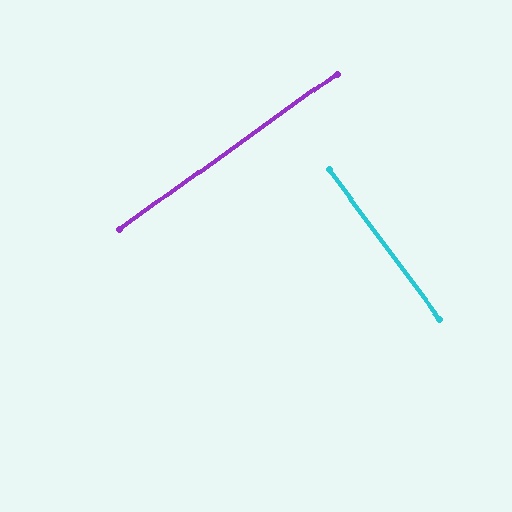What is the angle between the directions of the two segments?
Approximately 89 degrees.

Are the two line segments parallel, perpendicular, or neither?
Perpendicular — they meet at approximately 89°.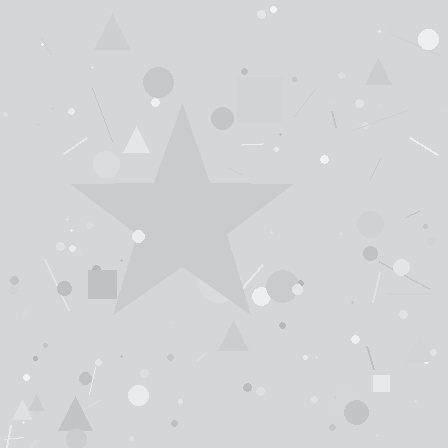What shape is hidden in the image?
A star is hidden in the image.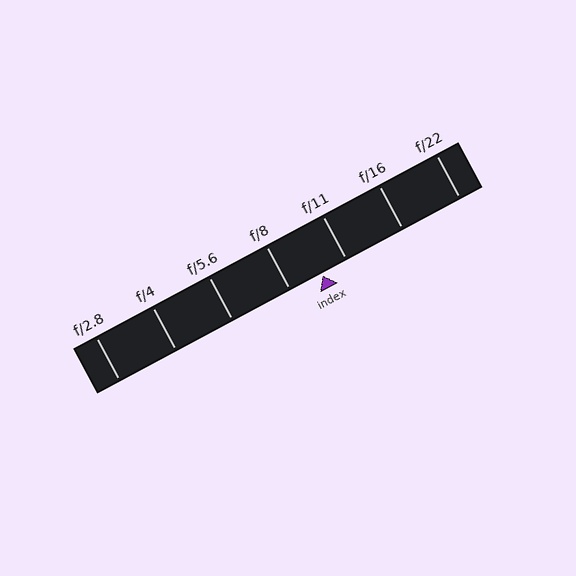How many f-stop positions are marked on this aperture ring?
There are 7 f-stop positions marked.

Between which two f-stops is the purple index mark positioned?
The index mark is between f/8 and f/11.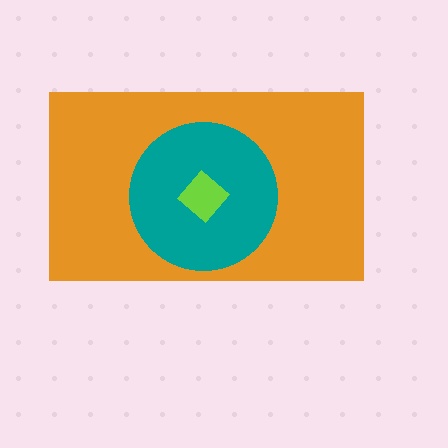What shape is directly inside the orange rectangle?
The teal circle.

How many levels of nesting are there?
3.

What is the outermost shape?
The orange rectangle.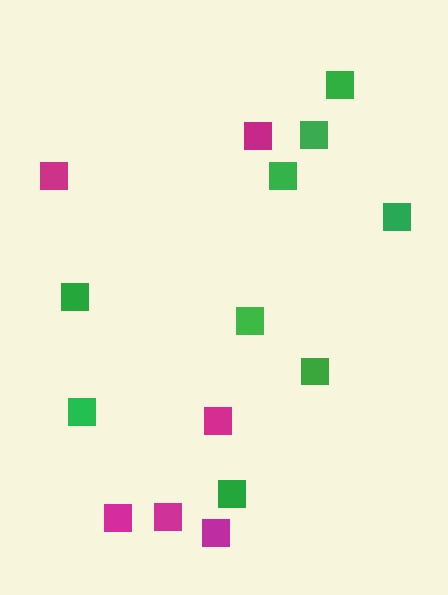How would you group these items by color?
There are 2 groups: one group of green squares (9) and one group of magenta squares (6).